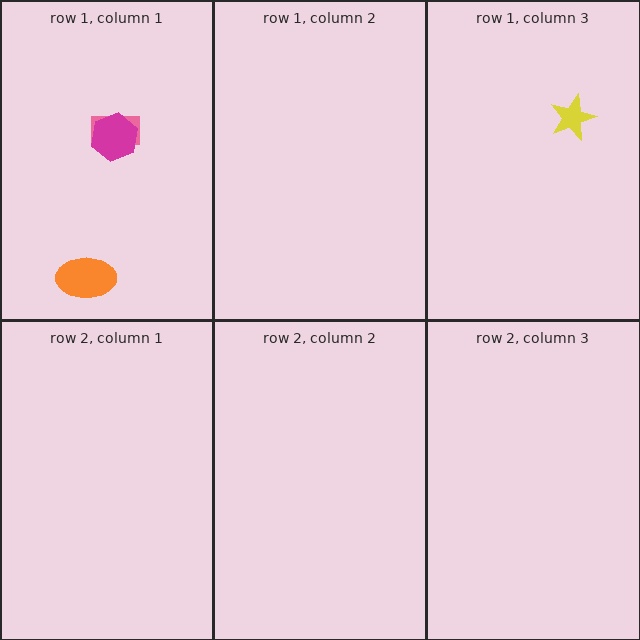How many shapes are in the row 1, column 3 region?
1.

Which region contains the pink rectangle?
The row 1, column 1 region.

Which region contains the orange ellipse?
The row 1, column 1 region.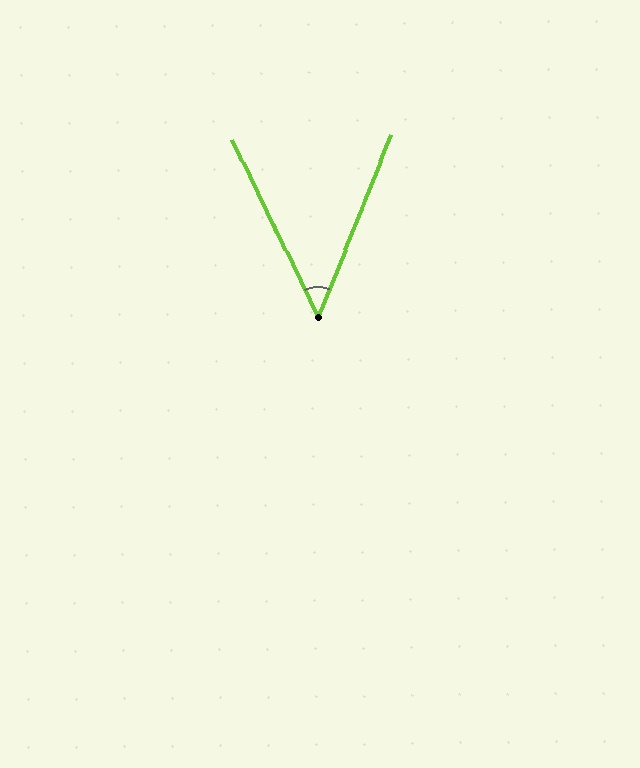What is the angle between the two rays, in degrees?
Approximately 48 degrees.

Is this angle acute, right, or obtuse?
It is acute.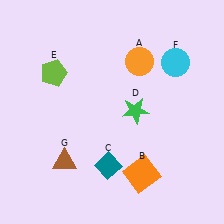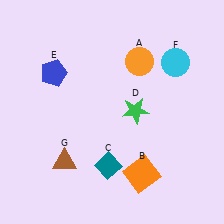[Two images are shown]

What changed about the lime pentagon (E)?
In Image 1, E is lime. In Image 2, it changed to blue.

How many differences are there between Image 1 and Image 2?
There is 1 difference between the two images.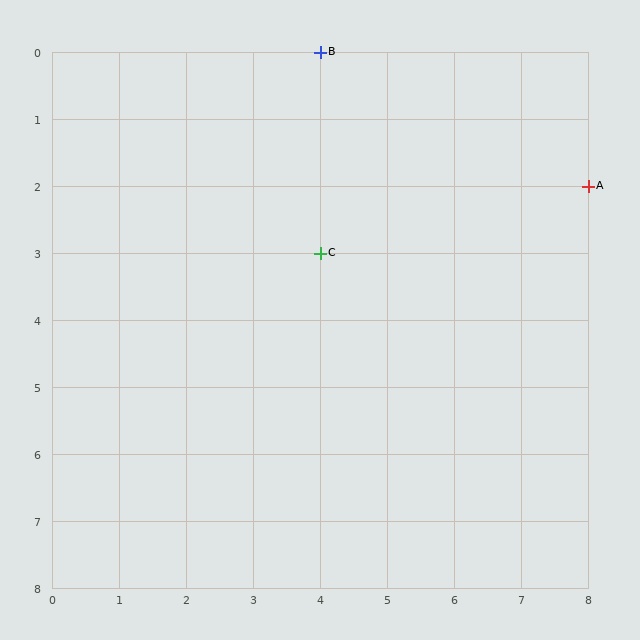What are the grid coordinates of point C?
Point C is at grid coordinates (4, 3).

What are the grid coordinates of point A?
Point A is at grid coordinates (8, 2).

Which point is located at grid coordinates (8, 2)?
Point A is at (8, 2).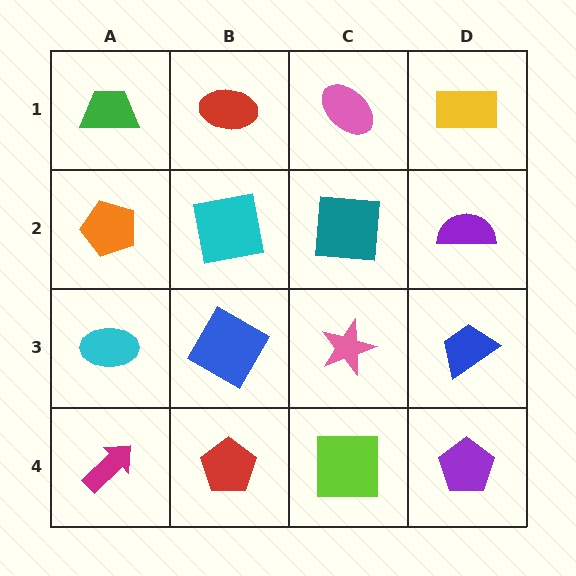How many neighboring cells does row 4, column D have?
2.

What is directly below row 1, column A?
An orange pentagon.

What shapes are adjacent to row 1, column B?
A cyan square (row 2, column B), a green trapezoid (row 1, column A), a pink ellipse (row 1, column C).